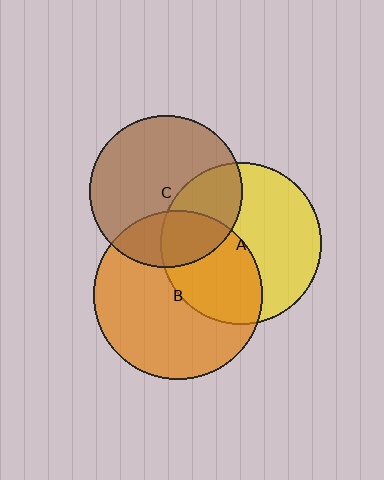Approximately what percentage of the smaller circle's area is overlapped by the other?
Approximately 30%.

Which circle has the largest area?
Circle B (orange).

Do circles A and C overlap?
Yes.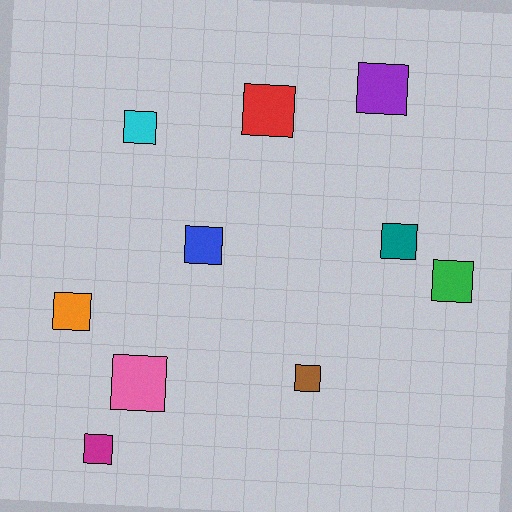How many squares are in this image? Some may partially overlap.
There are 10 squares.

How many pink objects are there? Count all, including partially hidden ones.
There is 1 pink object.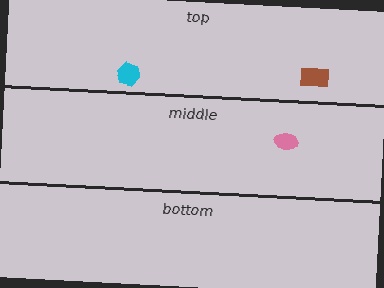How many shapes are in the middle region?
1.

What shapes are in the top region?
The brown rectangle, the cyan hexagon.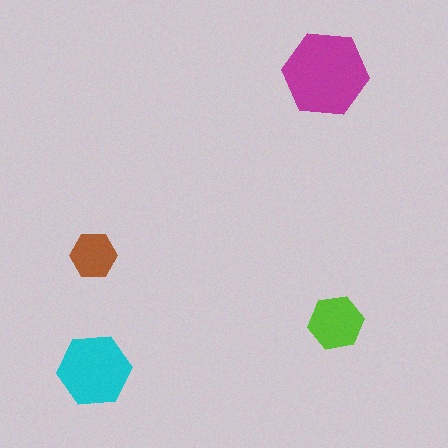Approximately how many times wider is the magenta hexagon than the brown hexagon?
About 2 times wider.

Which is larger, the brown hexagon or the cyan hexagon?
The cyan one.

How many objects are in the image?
There are 4 objects in the image.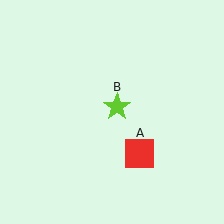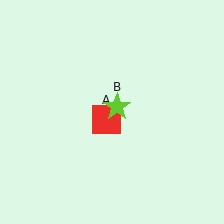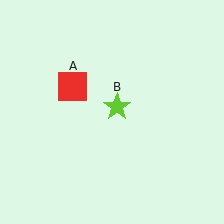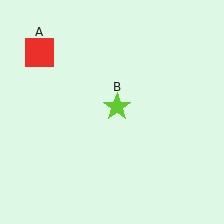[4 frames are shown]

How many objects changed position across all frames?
1 object changed position: red square (object A).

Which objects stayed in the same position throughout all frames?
Lime star (object B) remained stationary.